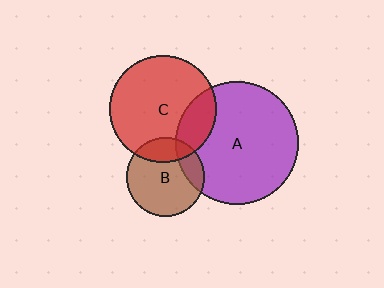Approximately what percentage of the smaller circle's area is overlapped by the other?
Approximately 20%.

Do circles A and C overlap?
Yes.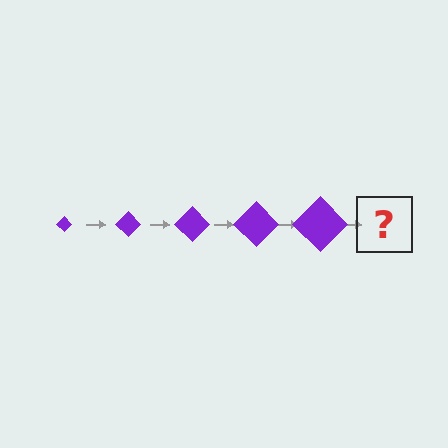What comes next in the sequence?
The next element should be a purple diamond, larger than the previous one.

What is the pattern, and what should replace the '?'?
The pattern is that the diamond gets progressively larger each step. The '?' should be a purple diamond, larger than the previous one.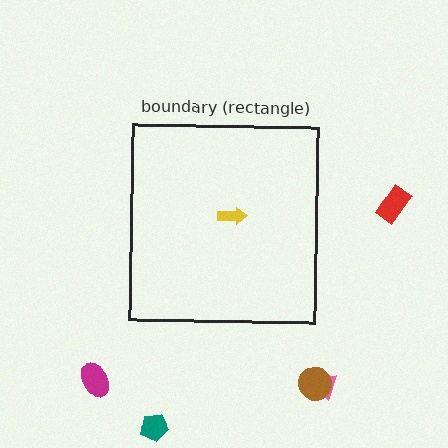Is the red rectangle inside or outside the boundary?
Outside.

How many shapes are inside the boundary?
1 inside, 5 outside.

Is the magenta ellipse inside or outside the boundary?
Outside.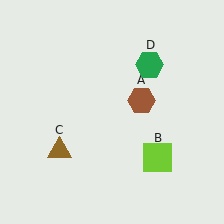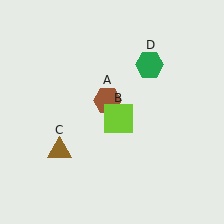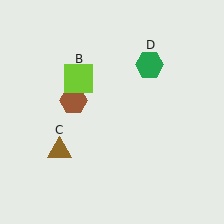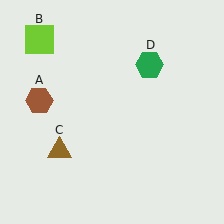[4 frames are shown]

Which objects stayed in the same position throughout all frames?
Brown triangle (object C) and green hexagon (object D) remained stationary.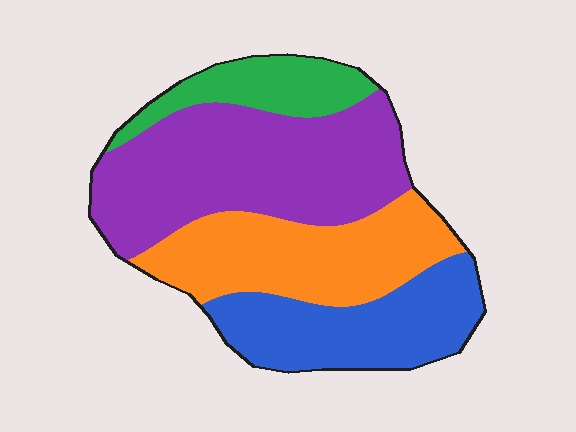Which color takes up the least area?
Green, at roughly 10%.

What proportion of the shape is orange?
Orange takes up about one quarter (1/4) of the shape.